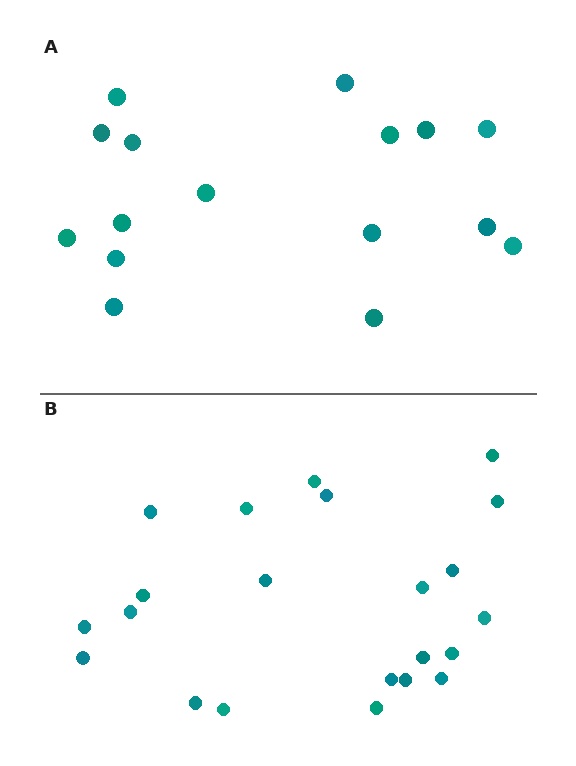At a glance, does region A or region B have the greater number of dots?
Region B (the bottom region) has more dots.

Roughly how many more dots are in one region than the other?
Region B has about 6 more dots than region A.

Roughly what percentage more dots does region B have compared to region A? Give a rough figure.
About 40% more.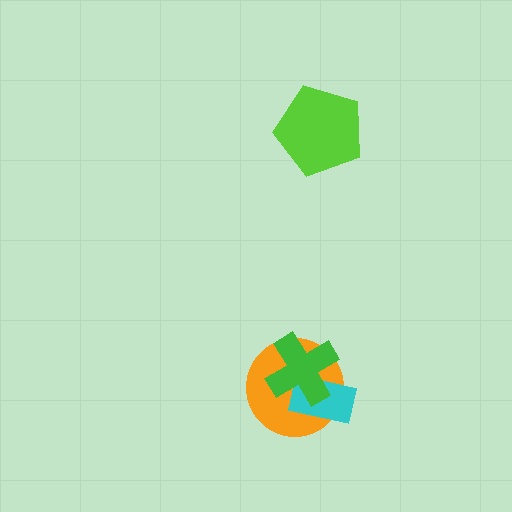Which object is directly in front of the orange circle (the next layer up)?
The cyan rectangle is directly in front of the orange circle.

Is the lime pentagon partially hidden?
No, no other shape covers it.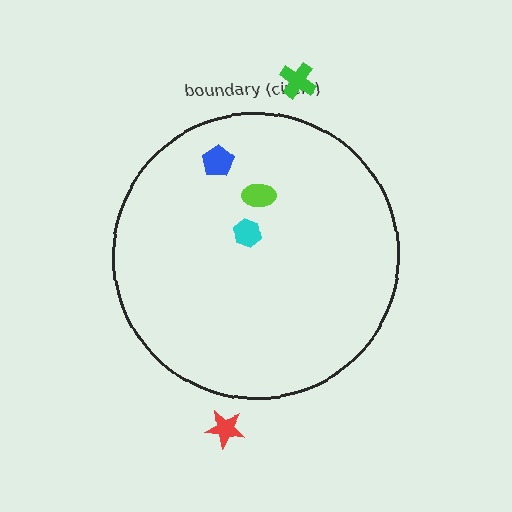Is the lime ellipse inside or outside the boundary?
Inside.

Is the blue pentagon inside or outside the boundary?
Inside.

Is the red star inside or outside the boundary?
Outside.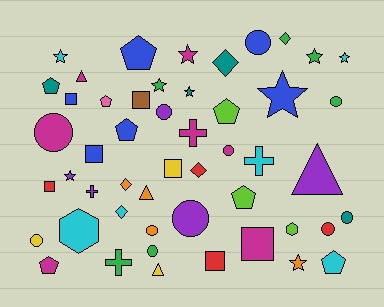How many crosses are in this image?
There are 4 crosses.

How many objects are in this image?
There are 50 objects.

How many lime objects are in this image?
There are 3 lime objects.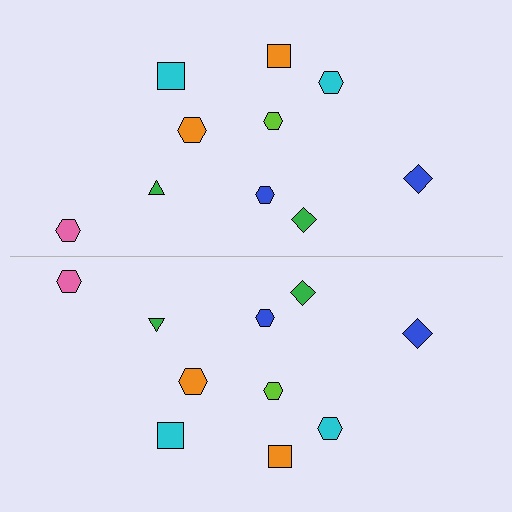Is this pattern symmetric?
Yes, this pattern has bilateral (reflection) symmetry.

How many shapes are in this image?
There are 20 shapes in this image.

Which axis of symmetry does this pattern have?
The pattern has a horizontal axis of symmetry running through the center of the image.